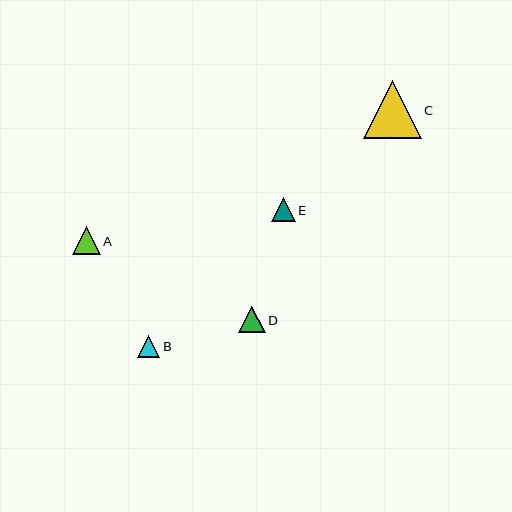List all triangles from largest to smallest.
From largest to smallest: C, A, D, E, B.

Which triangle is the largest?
Triangle C is the largest with a size of approximately 58 pixels.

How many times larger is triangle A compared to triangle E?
Triangle A is approximately 1.2 times the size of triangle E.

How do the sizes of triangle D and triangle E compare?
Triangle D and triangle E are approximately the same size.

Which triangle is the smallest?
Triangle B is the smallest with a size of approximately 22 pixels.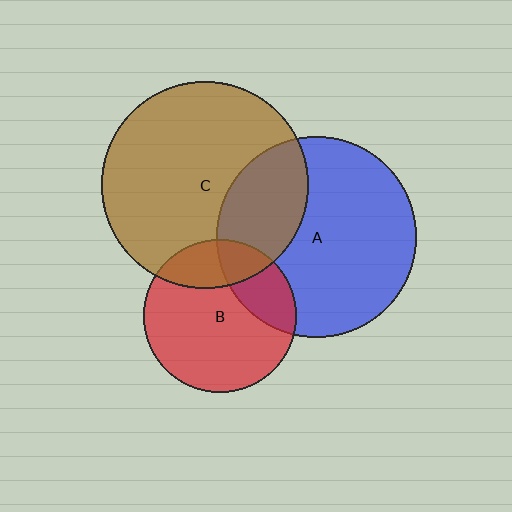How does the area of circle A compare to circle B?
Approximately 1.7 times.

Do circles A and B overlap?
Yes.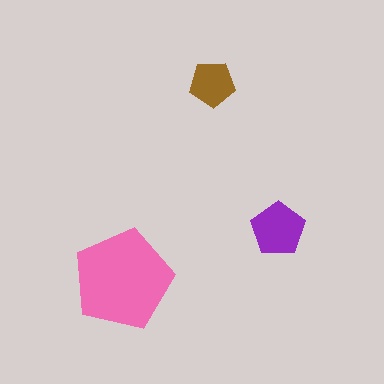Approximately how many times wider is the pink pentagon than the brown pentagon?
About 2 times wider.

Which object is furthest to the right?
The purple pentagon is rightmost.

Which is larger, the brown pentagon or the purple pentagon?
The purple one.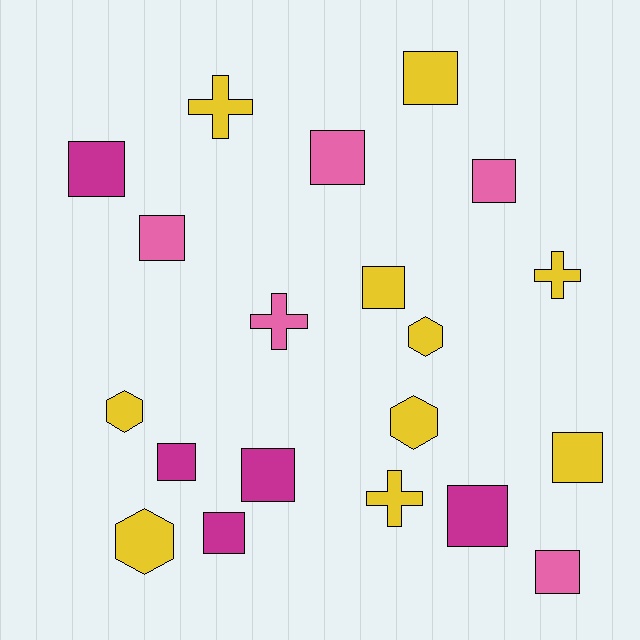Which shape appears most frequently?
Square, with 12 objects.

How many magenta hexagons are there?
There are no magenta hexagons.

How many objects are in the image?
There are 20 objects.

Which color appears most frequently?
Yellow, with 10 objects.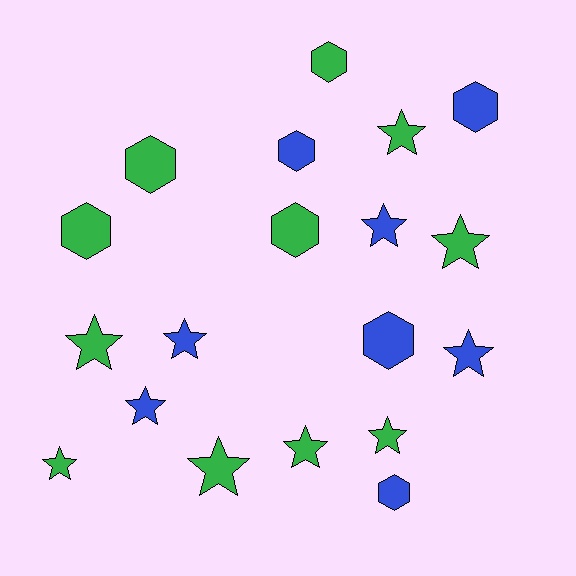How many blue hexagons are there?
There are 4 blue hexagons.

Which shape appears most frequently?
Star, with 11 objects.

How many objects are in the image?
There are 19 objects.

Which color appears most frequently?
Green, with 11 objects.